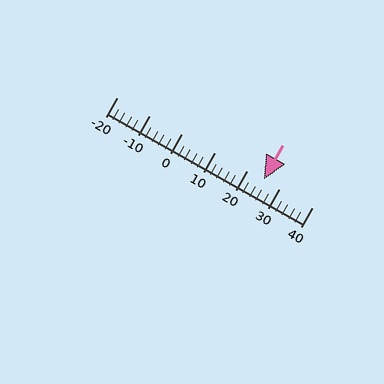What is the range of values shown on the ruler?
The ruler shows values from -20 to 40.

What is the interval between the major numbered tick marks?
The major tick marks are spaced 10 units apart.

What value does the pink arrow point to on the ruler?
The pink arrow points to approximately 25.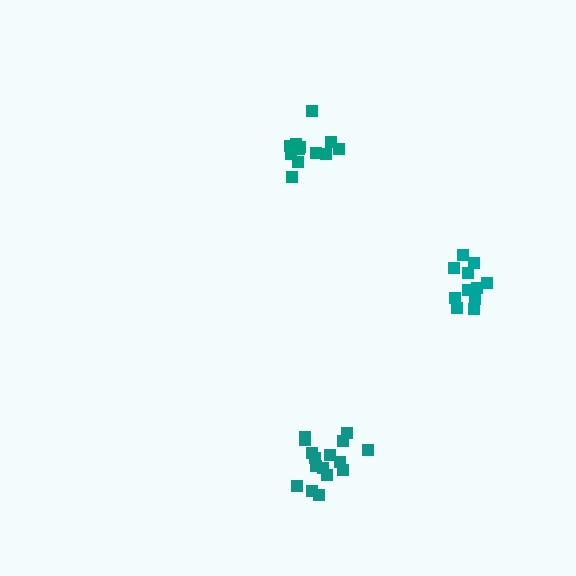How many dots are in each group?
Group 1: 16 dots, Group 2: 12 dots, Group 3: 11 dots (39 total).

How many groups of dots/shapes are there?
There are 3 groups.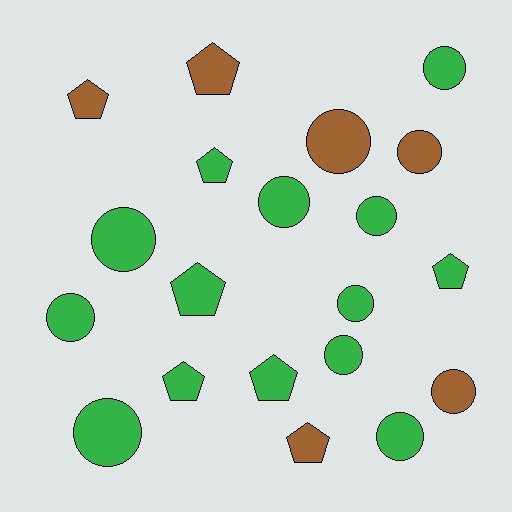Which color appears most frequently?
Green, with 14 objects.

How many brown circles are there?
There are 3 brown circles.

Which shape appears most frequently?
Circle, with 12 objects.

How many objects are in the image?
There are 20 objects.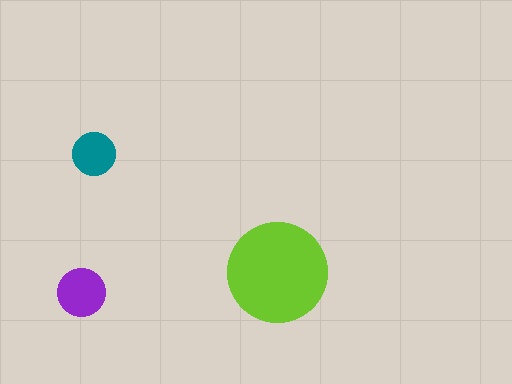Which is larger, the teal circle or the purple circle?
The purple one.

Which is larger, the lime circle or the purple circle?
The lime one.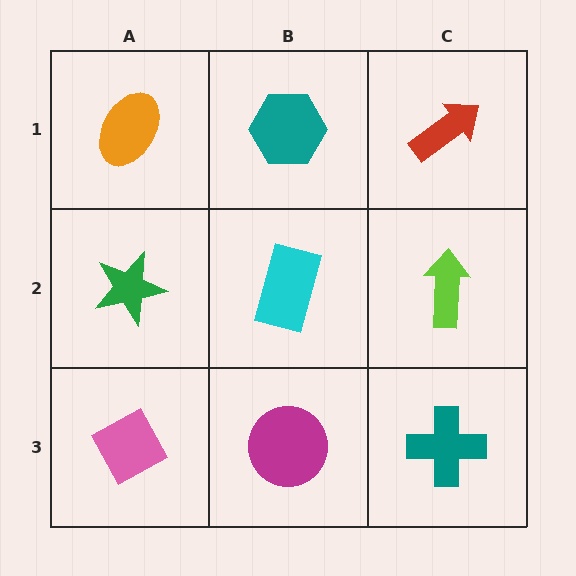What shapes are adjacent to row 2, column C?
A red arrow (row 1, column C), a teal cross (row 3, column C), a cyan rectangle (row 2, column B).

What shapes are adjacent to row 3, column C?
A lime arrow (row 2, column C), a magenta circle (row 3, column B).